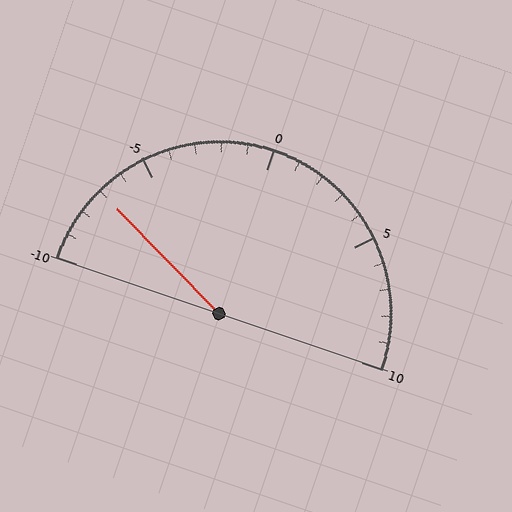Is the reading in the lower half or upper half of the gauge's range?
The reading is in the lower half of the range (-10 to 10).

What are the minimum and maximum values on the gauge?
The gauge ranges from -10 to 10.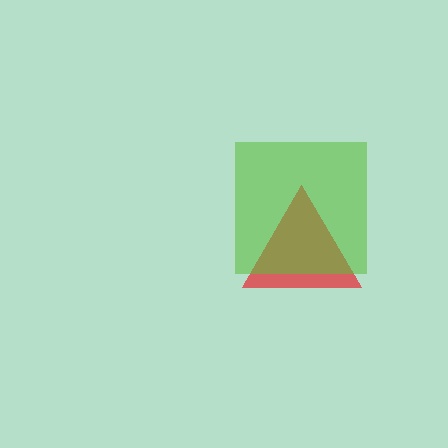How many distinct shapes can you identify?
There are 2 distinct shapes: a red triangle, a lime square.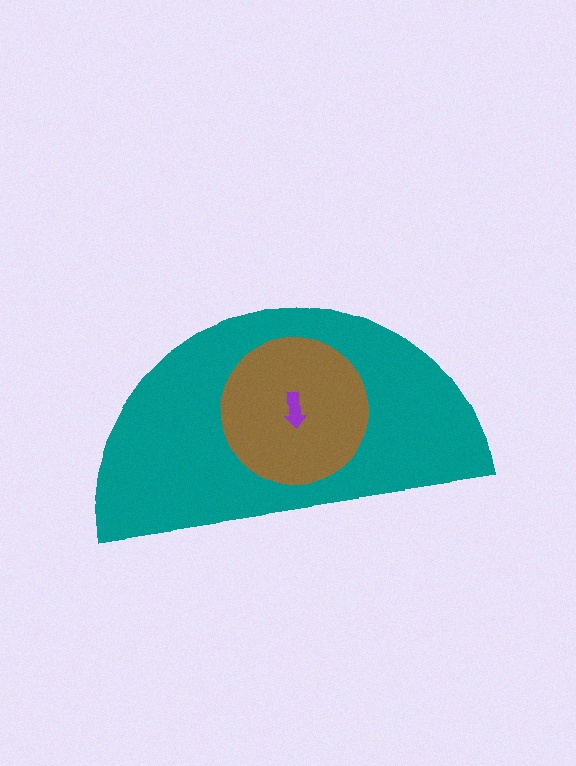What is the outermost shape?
The teal semicircle.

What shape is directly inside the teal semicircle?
The brown circle.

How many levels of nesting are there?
3.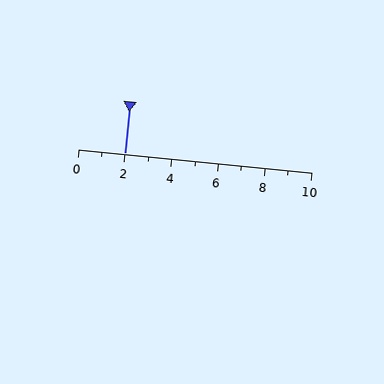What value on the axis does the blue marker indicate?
The marker indicates approximately 2.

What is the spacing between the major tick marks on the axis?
The major ticks are spaced 2 apart.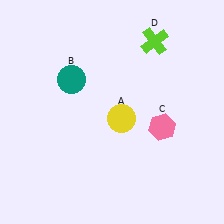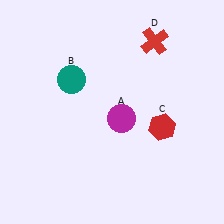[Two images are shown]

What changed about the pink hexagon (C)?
In Image 1, C is pink. In Image 2, it changed to red.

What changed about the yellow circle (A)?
In Image 1, A is yellow. In Image 2, it changed to magenta.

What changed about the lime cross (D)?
In Image 1, D is lime. In Image 2, it changed to red.